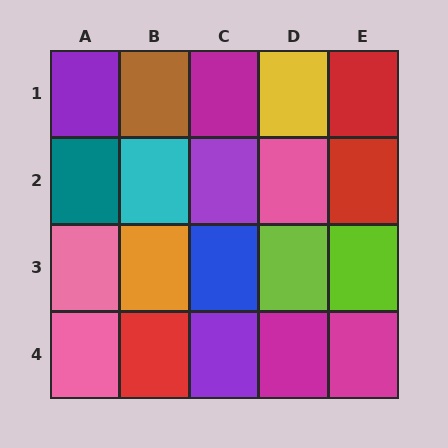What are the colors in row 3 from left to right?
Pink, orange, blue, lime, lime.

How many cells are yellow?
1 cell is yellow.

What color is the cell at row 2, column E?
Red.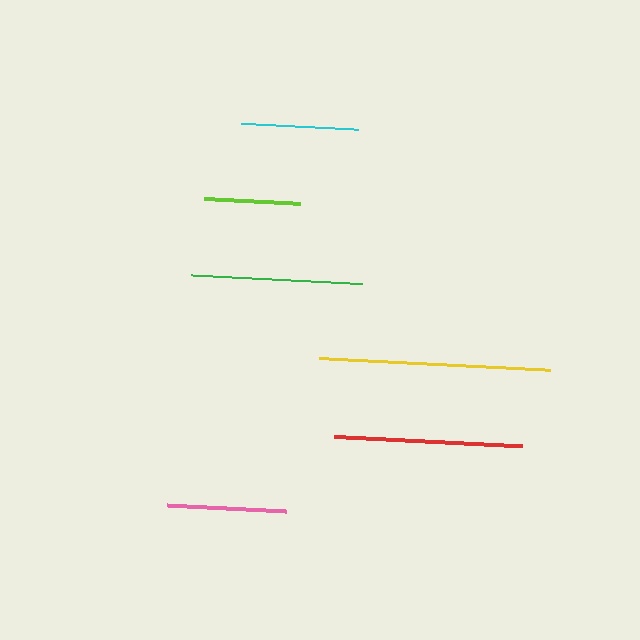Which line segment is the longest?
The yellow line is the longest at approximately 231 pixels.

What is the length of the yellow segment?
The yellow segment is approximately 231 pixels long.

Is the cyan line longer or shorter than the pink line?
The pink line is longer than the cyan line.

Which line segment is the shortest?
The lime line is the shortest at approximately 96 pixels.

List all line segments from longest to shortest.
From longest to shortest: yellow, red, green, pink, cyan, lime.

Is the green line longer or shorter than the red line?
The red line is longer than the green line.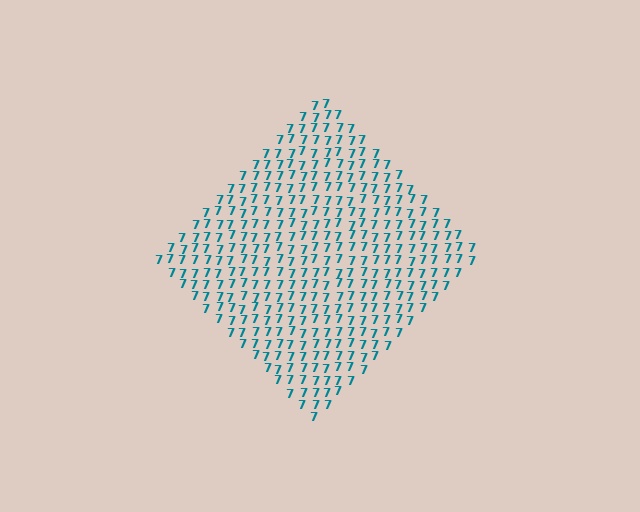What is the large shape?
The large shape is a diamond.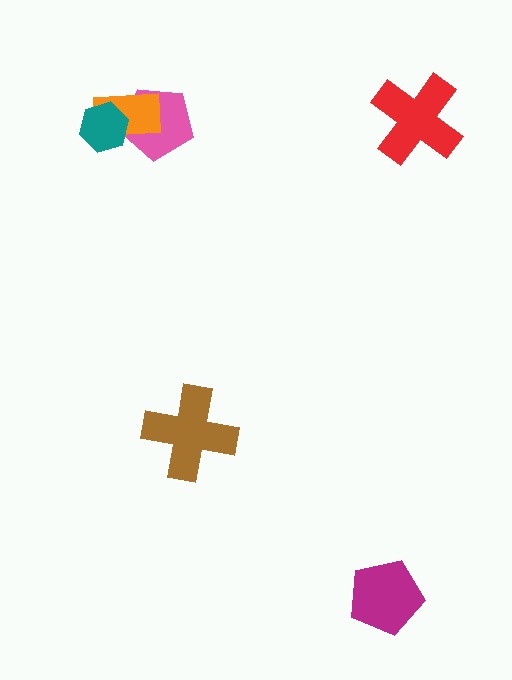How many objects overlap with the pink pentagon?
2 objects overlap with the pink pentagon.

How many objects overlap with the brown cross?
0 objects overlap with the brown cross.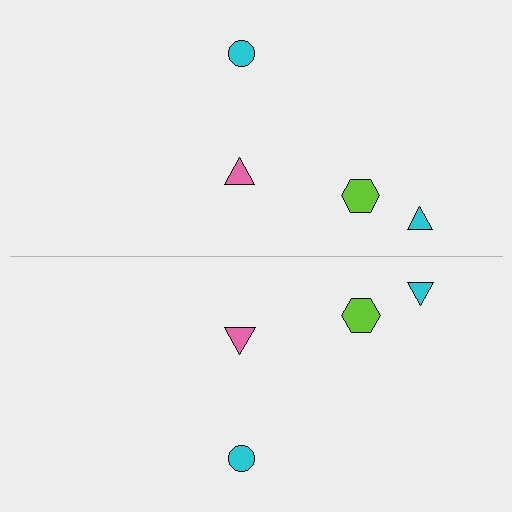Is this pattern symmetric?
Yes, this pattern has bilateral (reflection) symmetry.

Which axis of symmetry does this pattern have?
The pattern has a horizontal axis of symmetry running through the center of the image.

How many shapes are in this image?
There are 8 shapes in this image.